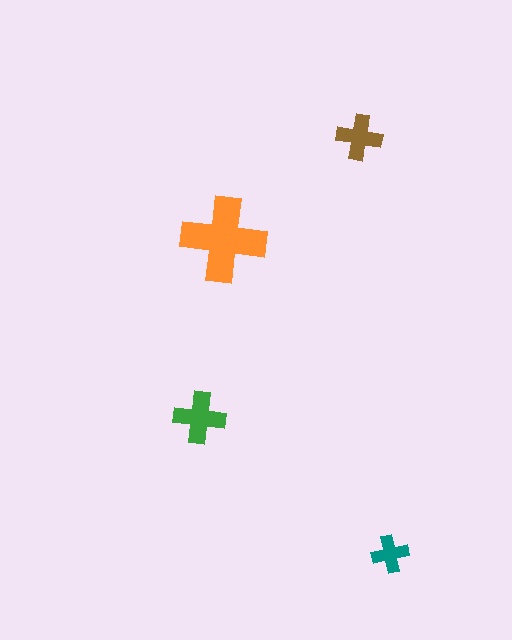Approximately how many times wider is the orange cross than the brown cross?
About 2 times wider.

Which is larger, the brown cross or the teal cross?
The brown one.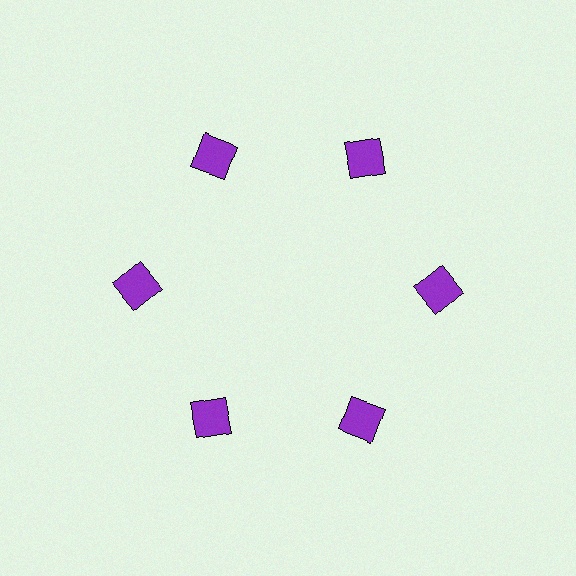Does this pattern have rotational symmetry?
Yes, this pattern has 6-fold rotational symmetry. It looks the same after rotating 60 degrees around the center.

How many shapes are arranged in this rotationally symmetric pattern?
There are 6 shapes, arranged in 6 groups of 1.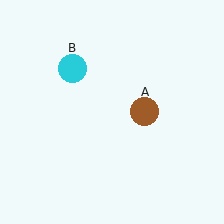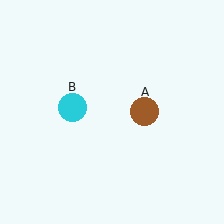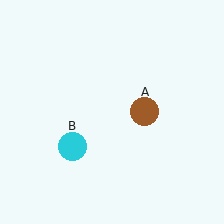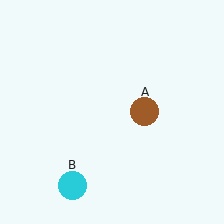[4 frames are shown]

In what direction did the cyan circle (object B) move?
The cyan circle (object B) moved down.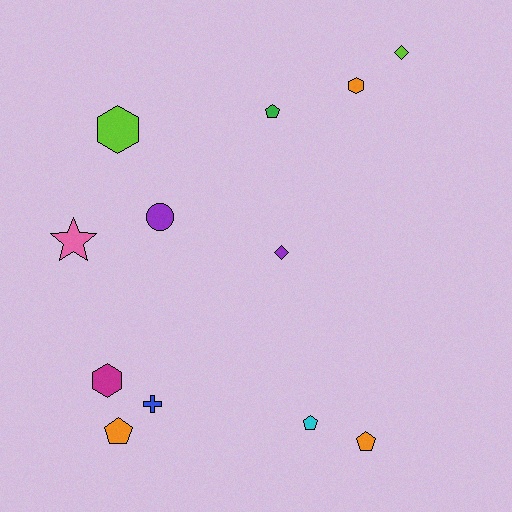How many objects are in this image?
There are 12 objects.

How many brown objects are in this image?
There are no brown objects.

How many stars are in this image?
There is 1 star.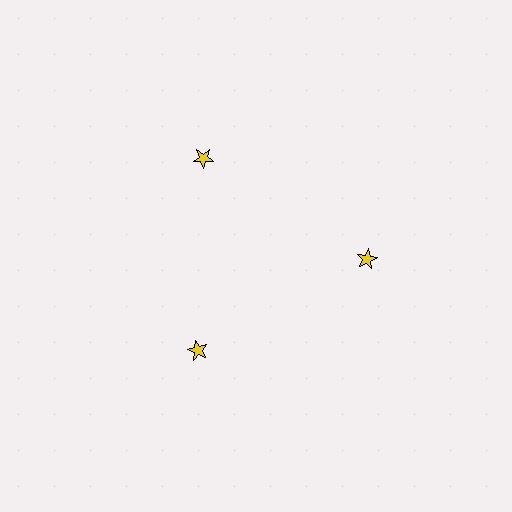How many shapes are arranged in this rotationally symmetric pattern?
There are 3 shapes, arranged in 3 groups of 1.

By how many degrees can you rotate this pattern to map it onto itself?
The pattern maps onto itself every 120 degrees of rotation.